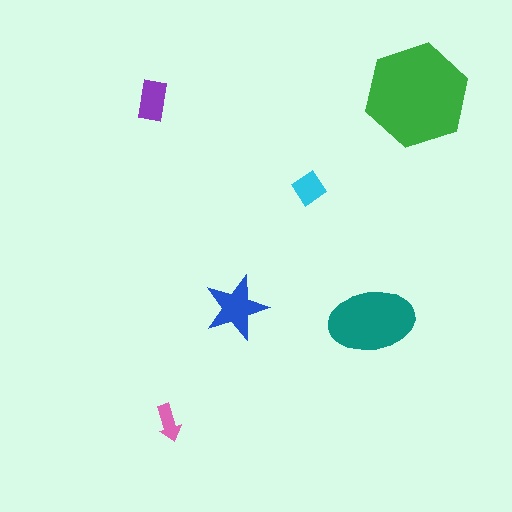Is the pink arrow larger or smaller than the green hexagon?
Smaller.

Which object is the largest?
The green hexagon.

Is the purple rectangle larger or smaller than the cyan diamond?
Larger.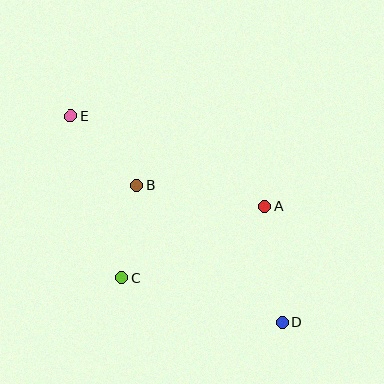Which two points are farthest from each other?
Points D and E are farthest from each other.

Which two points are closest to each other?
Points B and C are closest to each other.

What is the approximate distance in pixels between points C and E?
The distance between C and E is approximately 170 pixels.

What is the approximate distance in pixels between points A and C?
The distance between A and C is approximately 160 pixels.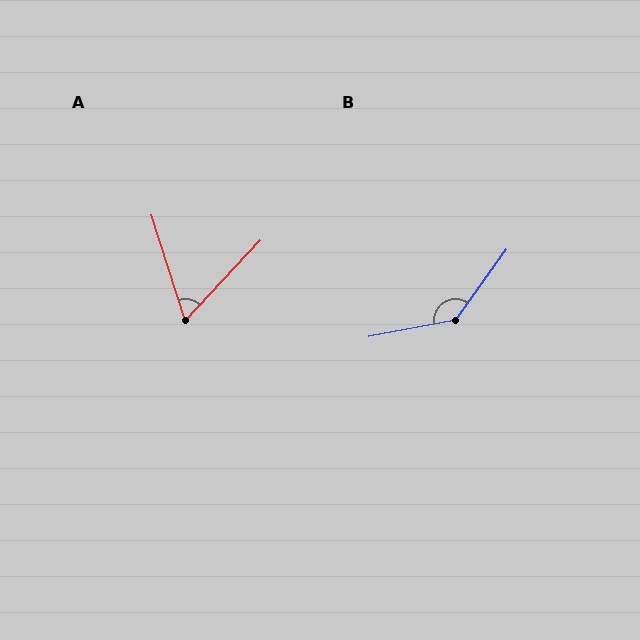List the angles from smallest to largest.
A (61°), B (137°).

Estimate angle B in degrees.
Approximately 137 degrees.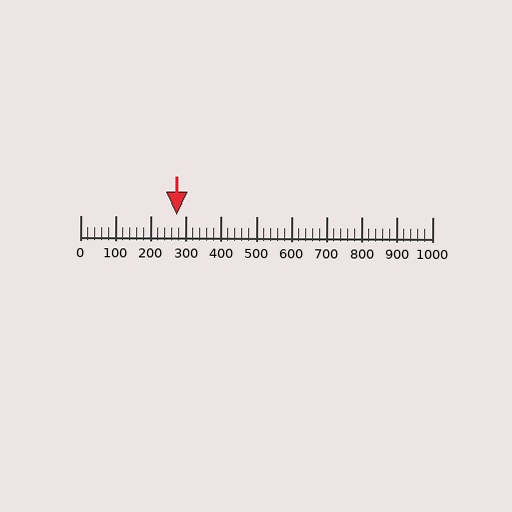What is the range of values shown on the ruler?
The ruler shows values from 0 to 1000.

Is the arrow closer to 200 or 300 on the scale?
The arrow is closer to 300.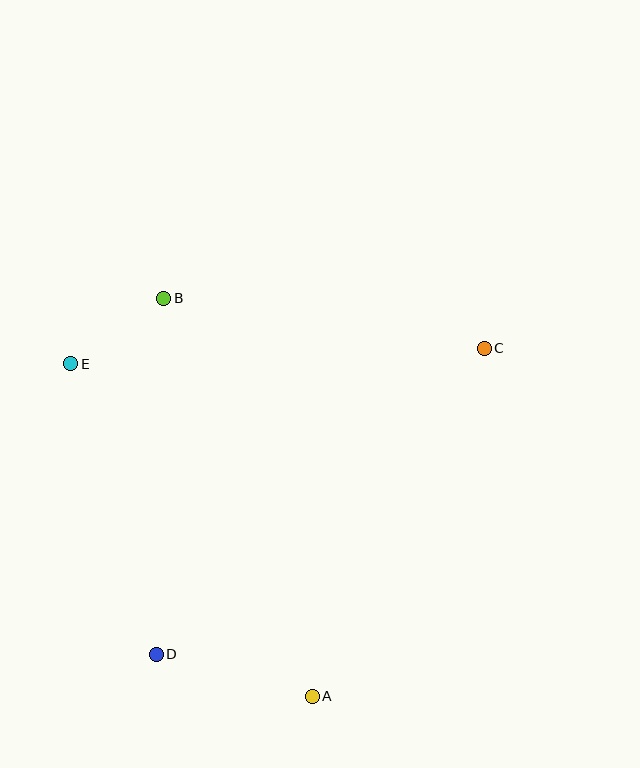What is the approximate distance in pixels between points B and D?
The distance between B and D is approximately 356 pixels.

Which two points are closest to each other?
Points B and E are closest to each other.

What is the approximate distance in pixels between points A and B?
The distance between A and B is approximately 424 pixels.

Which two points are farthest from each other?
Points C and D are farthest from each other.